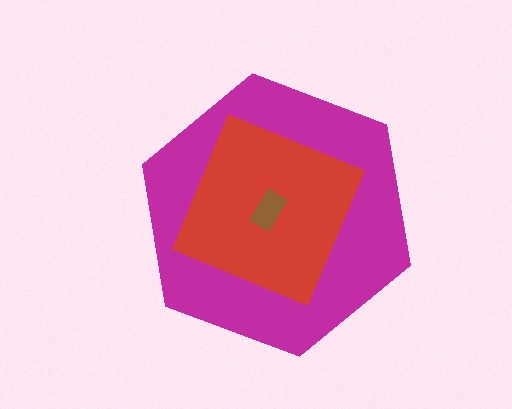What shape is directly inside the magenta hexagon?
The red square.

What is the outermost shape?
The magenta hexagon.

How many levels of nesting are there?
3.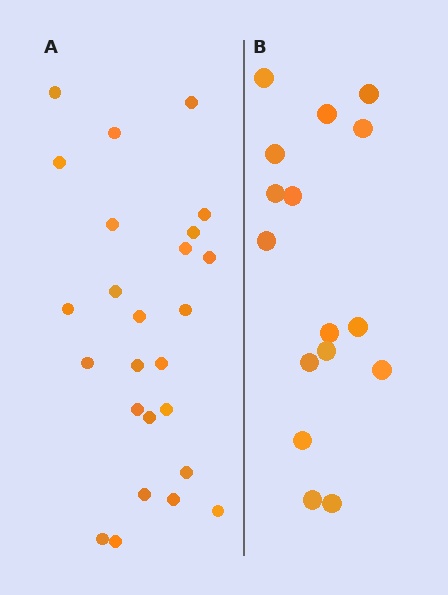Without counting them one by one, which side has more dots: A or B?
Region A (the left region) has more dots.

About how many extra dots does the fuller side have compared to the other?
Region A has roughly 8 or so more dots than region B.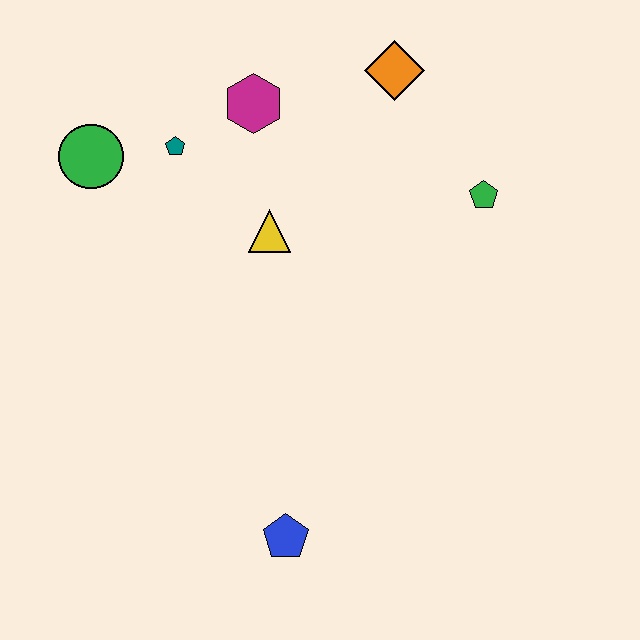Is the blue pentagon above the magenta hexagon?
No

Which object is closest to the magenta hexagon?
The teal pentagon is closest to the magenta hexagon.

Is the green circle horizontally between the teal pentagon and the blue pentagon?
No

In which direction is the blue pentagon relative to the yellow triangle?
The blue pentagon is below the yellow triangle.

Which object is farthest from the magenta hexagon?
The blue pentagon is farthest from the magenta hexagon.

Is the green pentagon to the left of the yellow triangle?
No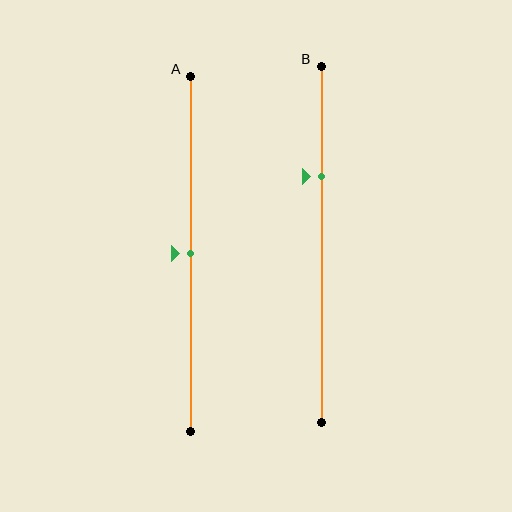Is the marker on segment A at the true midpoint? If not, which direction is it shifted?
Yes, the marker on segment A is at the true midpoint.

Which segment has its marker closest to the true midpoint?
Segment A has its marker closest to the true midpoint.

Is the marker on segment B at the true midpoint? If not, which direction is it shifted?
No, the marker on segment B is shifted upward by about 19% of the segment length.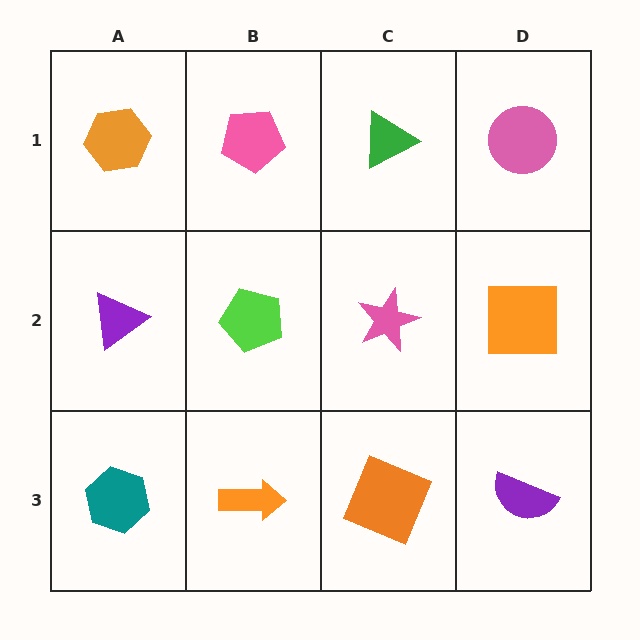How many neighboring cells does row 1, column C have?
3.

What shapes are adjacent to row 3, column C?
A pink star (row 2, column C), an orange arrow (row 3, column B), a purple semicircle (row 3, column D).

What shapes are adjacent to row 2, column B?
A pink pentagon (row 1, column B), an orange arrow (row 3, column B), a purple triangle (row 2, column A), a pink star (row 2, column C).